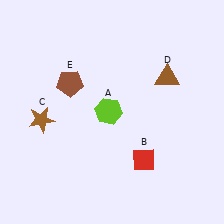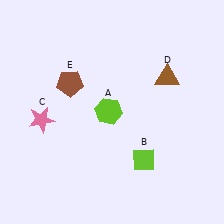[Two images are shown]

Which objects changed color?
B changed from red to lime. C changed from brown to pink.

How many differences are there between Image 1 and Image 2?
There are 2 differences between the two images.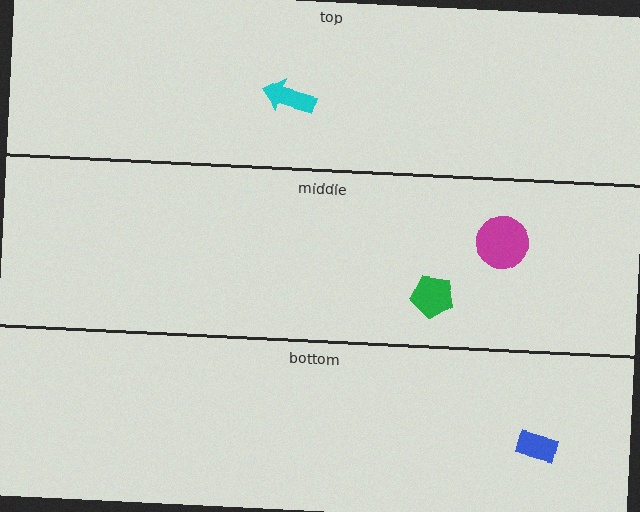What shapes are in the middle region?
The magenta circle, the green pentagon.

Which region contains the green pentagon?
The middle region.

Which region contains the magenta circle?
The middle region.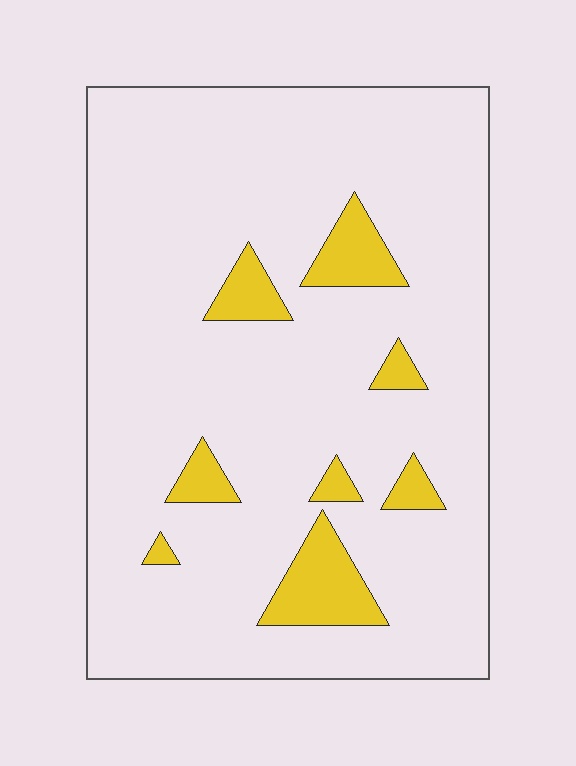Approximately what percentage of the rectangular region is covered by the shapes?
Approximately 10%.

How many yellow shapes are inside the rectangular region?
8.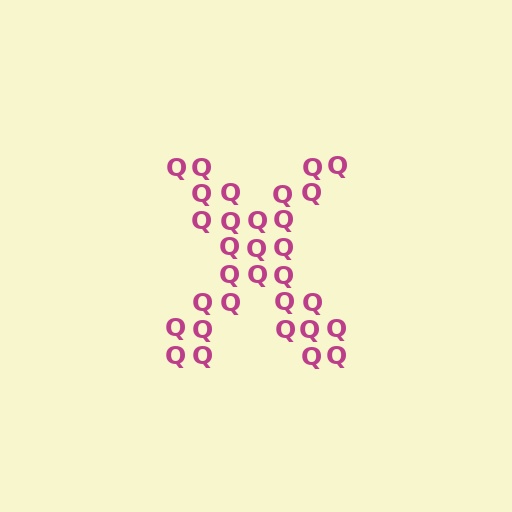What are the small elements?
The small elements are letter Q's.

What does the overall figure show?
The overall figure shows the letter X.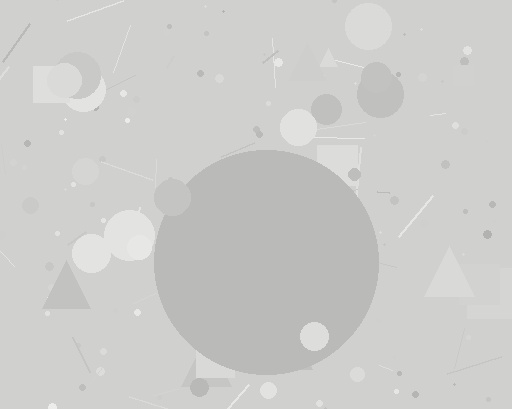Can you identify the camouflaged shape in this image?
The camouflaged shape is a circle.